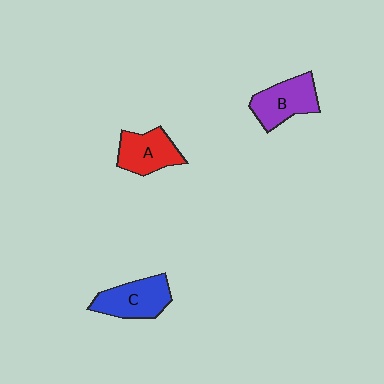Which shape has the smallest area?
Shape A (red).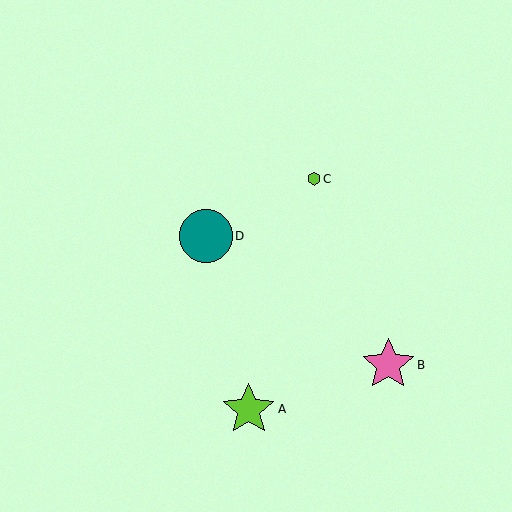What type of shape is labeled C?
Shape C is a lime hexagon.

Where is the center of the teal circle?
The center of the teal circle is at (206, 236).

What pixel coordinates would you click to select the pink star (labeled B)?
Click at (388, 365) to select the pink star B.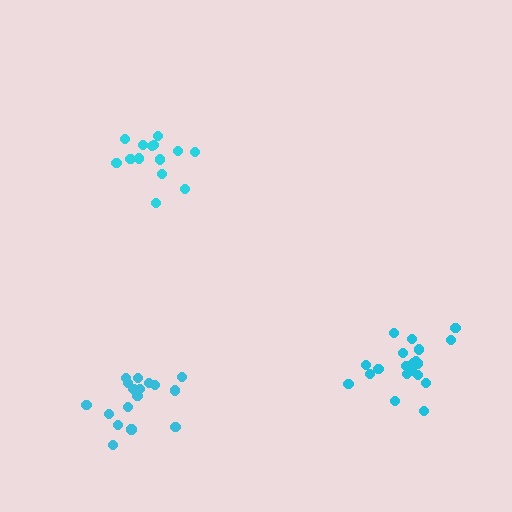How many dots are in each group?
Group 1: 17 dots, Group 2: 21 dots, Group 3: 15 dots (53 total).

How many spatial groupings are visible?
There are 3 spatial groupings.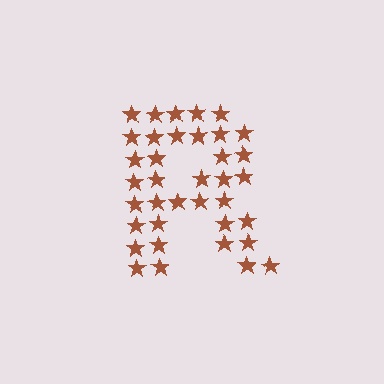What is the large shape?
The large shape is the letter R.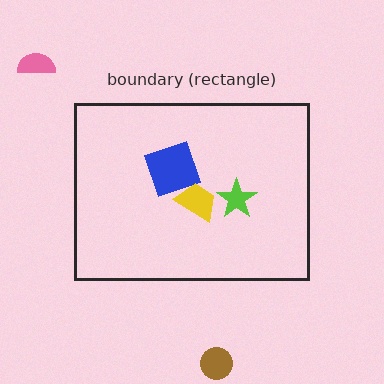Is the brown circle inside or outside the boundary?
Outside.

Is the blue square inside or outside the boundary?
Inside.